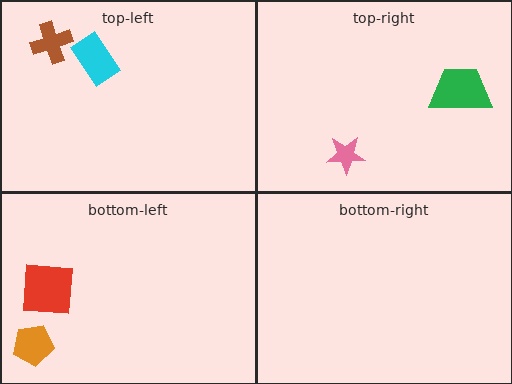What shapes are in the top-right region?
The pink star, the green trapezoid.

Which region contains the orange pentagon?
The bottom-left region.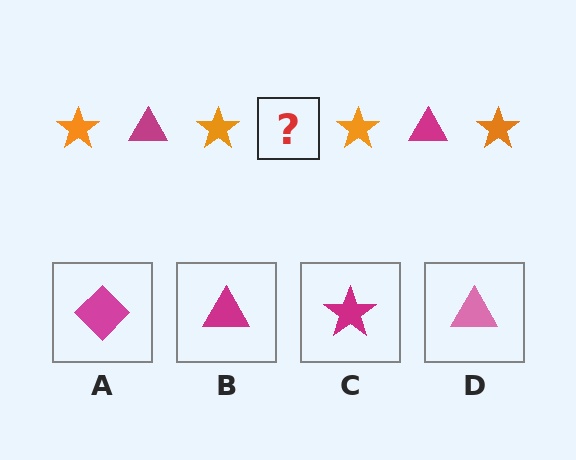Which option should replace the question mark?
Option B.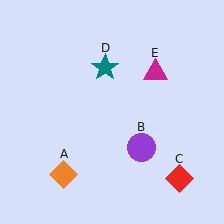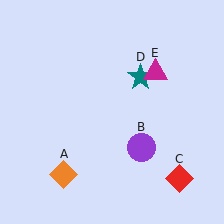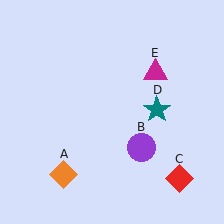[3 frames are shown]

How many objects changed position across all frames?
1 object changed position: teal star (object D).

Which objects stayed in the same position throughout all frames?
Orange diamond (object A) and purple circle (object B) and red diamond (object C) and magenta triangle (object E) remained stationary.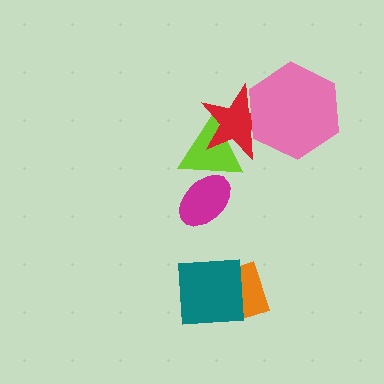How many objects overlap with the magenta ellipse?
1 object overlaps with the magenta ellipse.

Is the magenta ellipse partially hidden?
Yes, it is partially covered by another shape.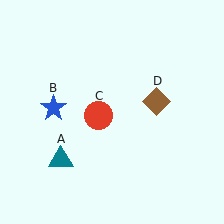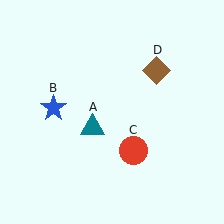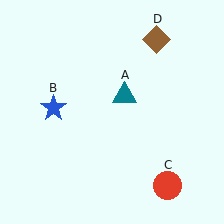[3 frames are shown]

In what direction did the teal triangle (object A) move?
The teal triangle (object A) moved up and to the right.